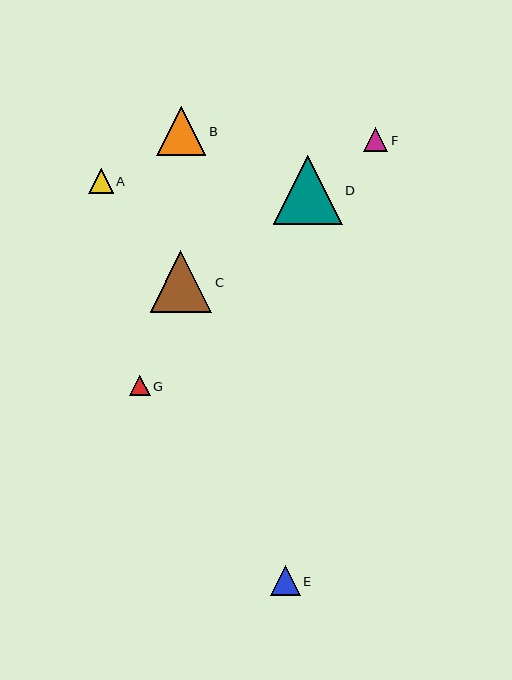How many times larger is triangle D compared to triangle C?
Triangle D is approximately 1.1 times the size of triangle C.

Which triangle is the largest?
Triangle D is the largest with a size of approximately 69 pixels.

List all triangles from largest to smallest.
From largest to smallest: D, C, B, E, A, F, G.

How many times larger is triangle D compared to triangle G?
Triangle D is approximately 3.4 times the size of triangle G.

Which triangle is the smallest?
Triangle G is the smallest with a size of approximately 20 pixels.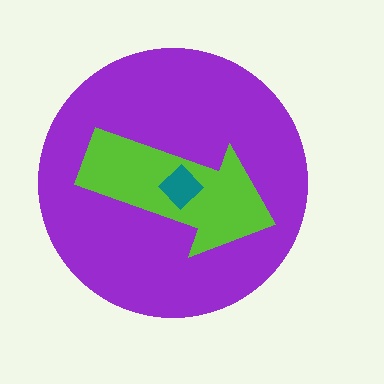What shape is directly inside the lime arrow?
The teal diamond.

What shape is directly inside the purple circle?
The lime arrow.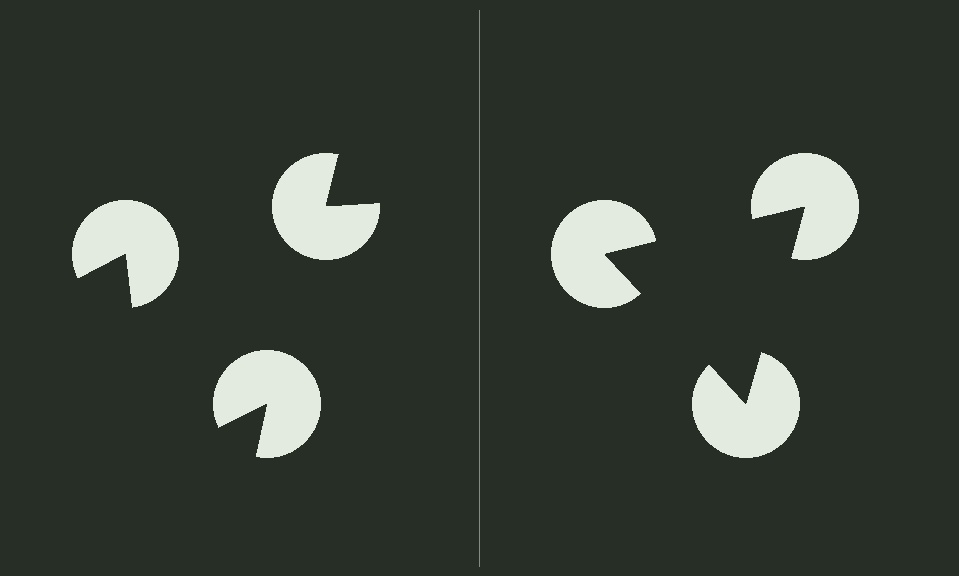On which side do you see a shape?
An illusory triangle appears on the right side. On the left side the wedge cuts are rotated, so no coherent shape forms.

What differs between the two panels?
The pac-man discs are positioned identically on both sides; only the wedge orientations differ. On the right they align to a triangle; on the left they are misaligned.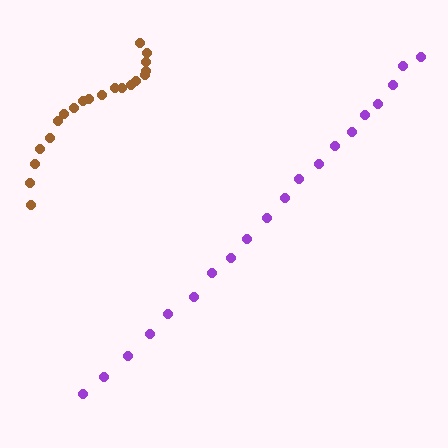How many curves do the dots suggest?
There are 2 distinct paths.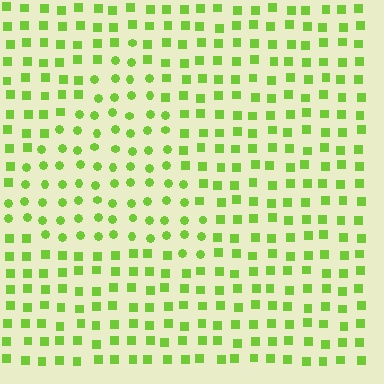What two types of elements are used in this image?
The image uses circles inside the triangle region and squares outside it.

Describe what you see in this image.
The image is filled with small lime elements arranged in a uniform grid. A triangle-shaped region contains circles, while the surrounding area contains squares. The boundary is defined purely by the change in element shape.